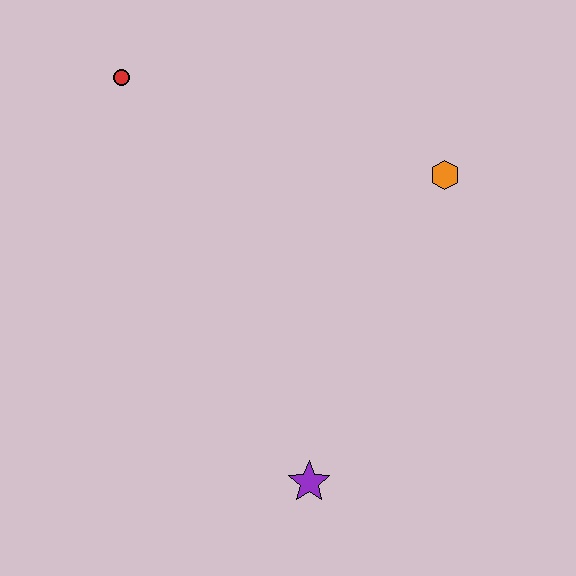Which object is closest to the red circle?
The orange hexagon is closest to the red circle.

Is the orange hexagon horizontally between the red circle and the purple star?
No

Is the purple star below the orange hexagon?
Yes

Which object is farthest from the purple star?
The red circle is farthest from the purple star.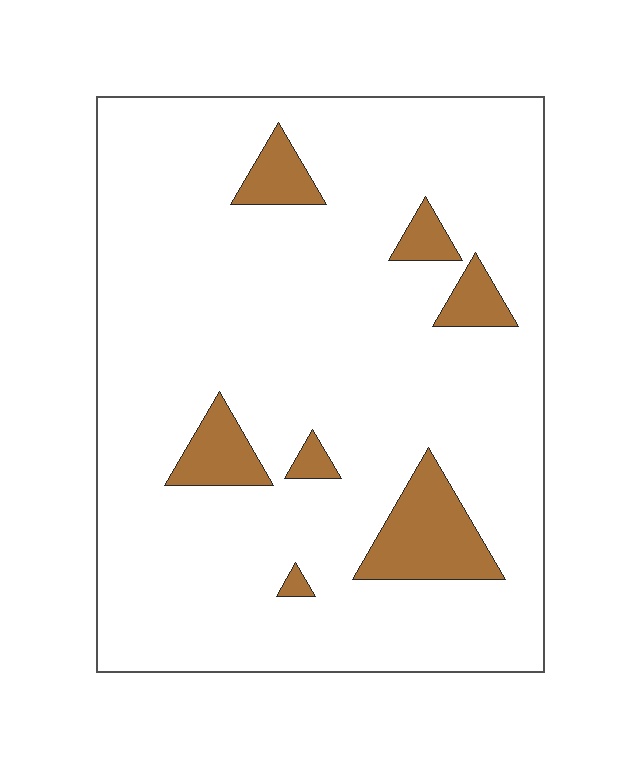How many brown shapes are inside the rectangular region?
7.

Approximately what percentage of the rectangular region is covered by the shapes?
Approximately 10%.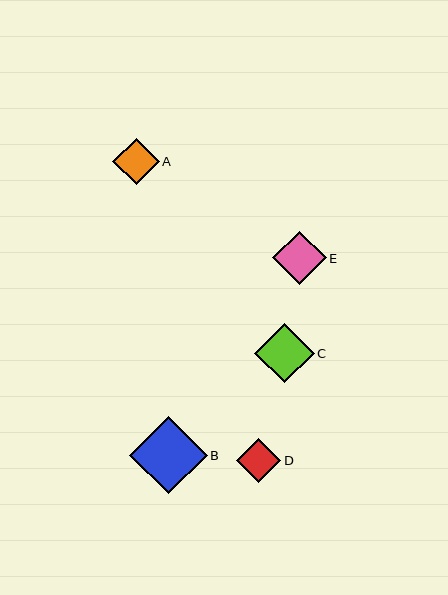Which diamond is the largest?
Diamond B is the largest with a size of approximately 77 pixels.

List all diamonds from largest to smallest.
From largest to smallest: B, C, E, A, D.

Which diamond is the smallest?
Diamond D is the smallest with a size of approximately 44 pixels.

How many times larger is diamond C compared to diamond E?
Diamond C is approximately 1.1 times the size of diamond E.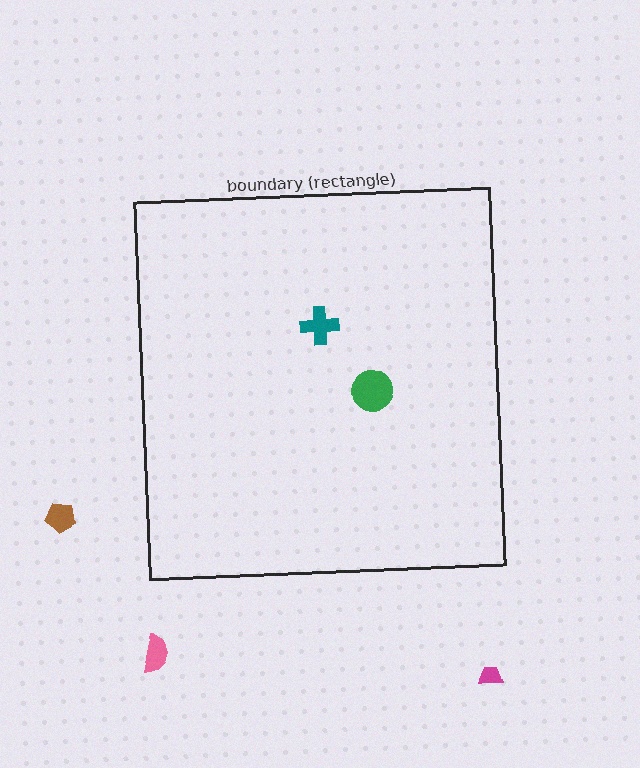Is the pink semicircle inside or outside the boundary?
Outside.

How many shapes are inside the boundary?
2 inside, 3 outside.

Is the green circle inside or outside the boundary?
Inside.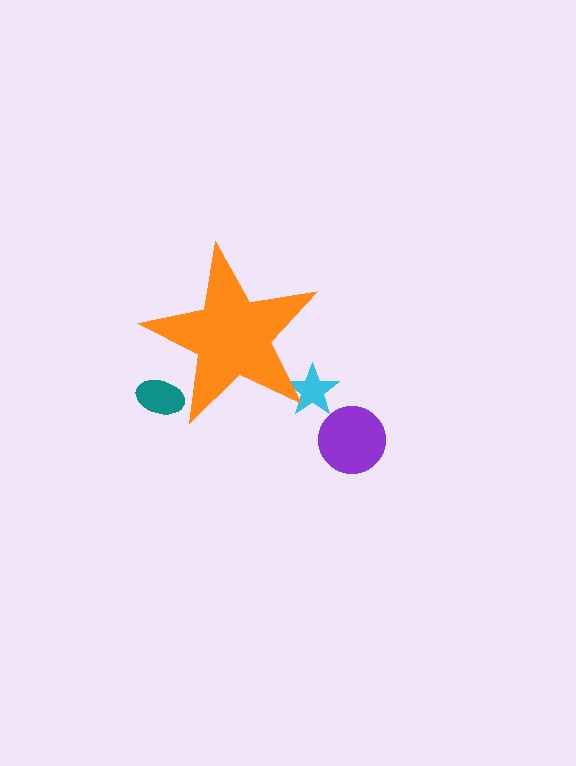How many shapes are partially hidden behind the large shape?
2 shapes are partially hidden.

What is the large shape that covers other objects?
An orange star.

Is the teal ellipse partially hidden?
Yes, the teal ellipse is partially hidden behind the orange star.